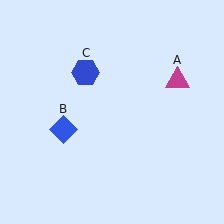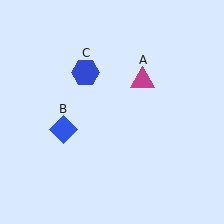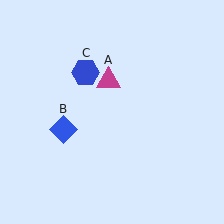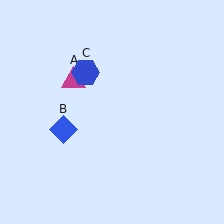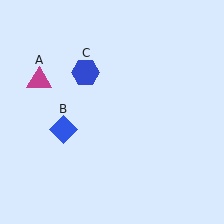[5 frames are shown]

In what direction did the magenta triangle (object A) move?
The magenta triangle (object A) moved left.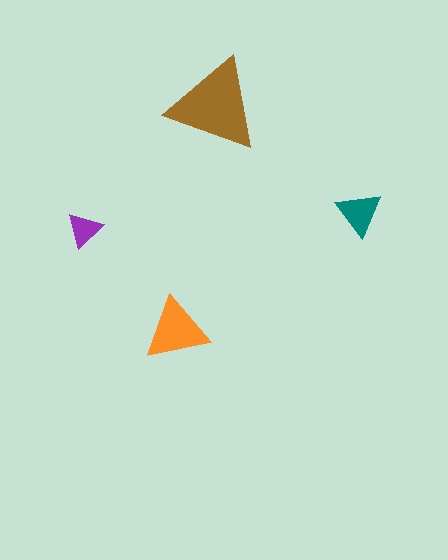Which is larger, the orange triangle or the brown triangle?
The brown one.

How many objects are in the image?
There are 4 objects in the image.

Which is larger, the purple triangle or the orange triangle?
The orange one.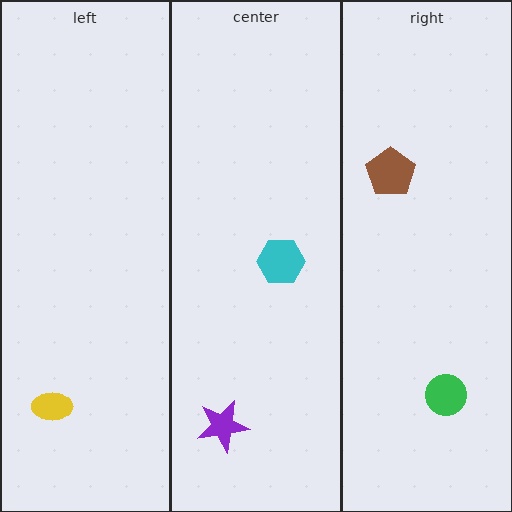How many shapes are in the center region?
2.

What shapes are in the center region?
The cyan hexagon, the purple star.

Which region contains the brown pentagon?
The right region.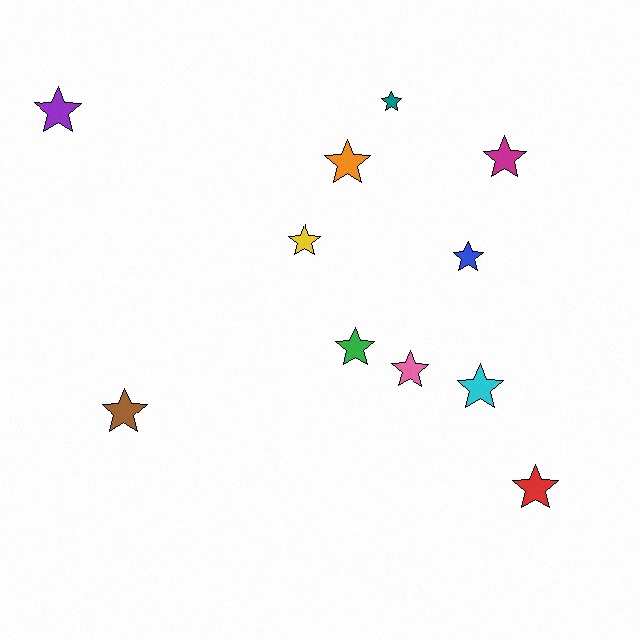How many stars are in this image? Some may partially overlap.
There are 11 stars.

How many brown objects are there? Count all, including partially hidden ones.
There is 1 brown object.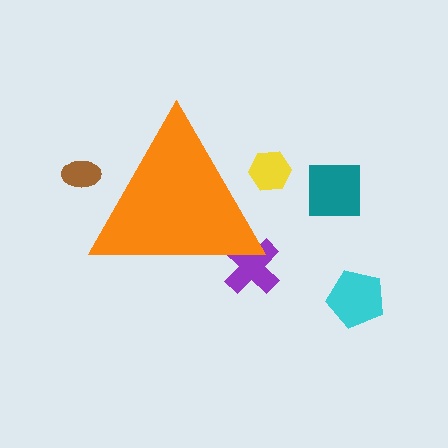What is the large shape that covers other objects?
An orange triangle.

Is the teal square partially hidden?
No, the teal square is fully visible.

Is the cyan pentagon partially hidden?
No, the cyan pentagon is fully visible.